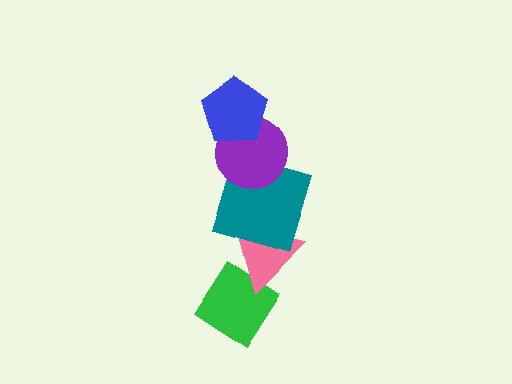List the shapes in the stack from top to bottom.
From top to bottom: the blue pentagon, the purple circle, the teal square, the pink triangle, the green diamond.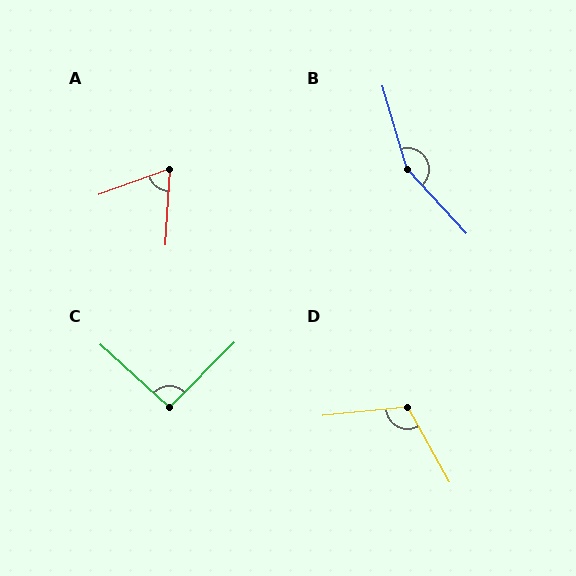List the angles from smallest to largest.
A (66°), C (93°), D (113°), B (153°).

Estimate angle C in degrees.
Approximately 93 degrees.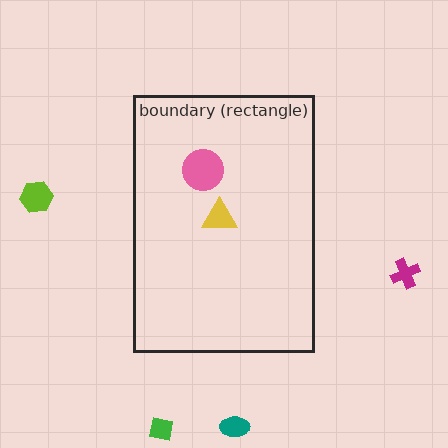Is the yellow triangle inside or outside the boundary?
Inside.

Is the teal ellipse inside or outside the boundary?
Outside.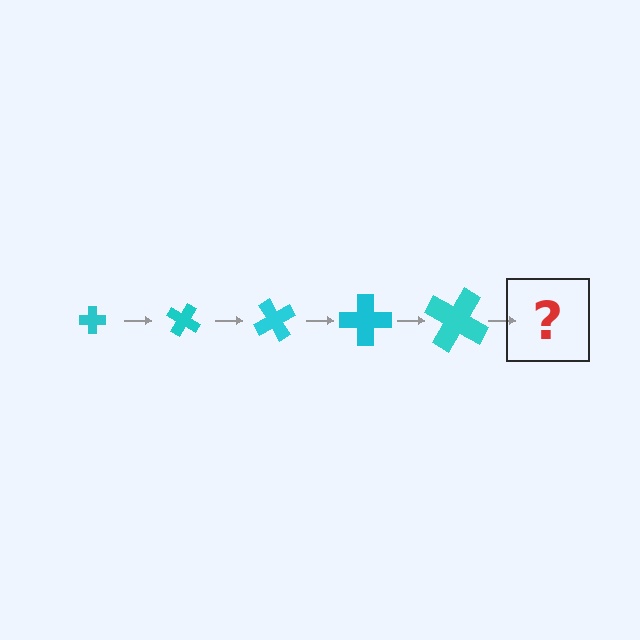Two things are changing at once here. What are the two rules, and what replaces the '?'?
The two rules are that the cross grows larger each step and it rotates 30 degrees each step. The '?' should be a cross, larger than the previous one and rotated 150 degrees from the start.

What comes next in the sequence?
The next element should be a cross, larger than the previous one and rotated 150 degrees from the start.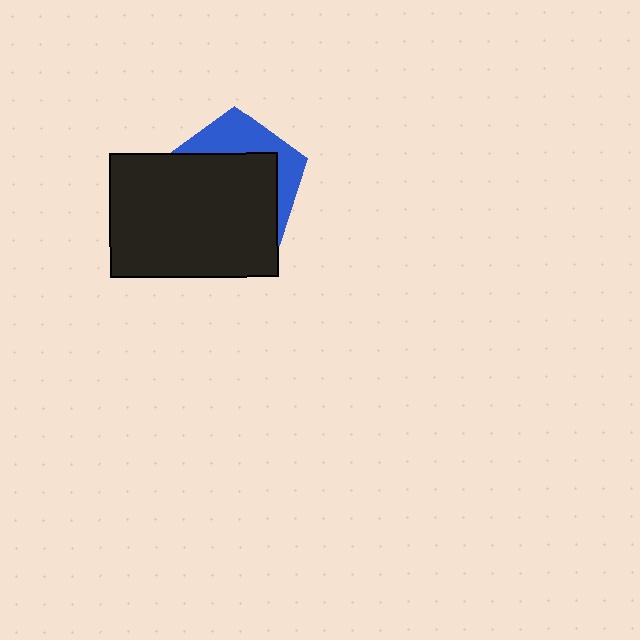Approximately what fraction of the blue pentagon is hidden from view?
Roughly 69% of the blue pentagon is hidden behind the black rectangle.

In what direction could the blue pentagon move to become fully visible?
The blue pentagon could move up. That would shift it out from behind the black rectangle entirely.